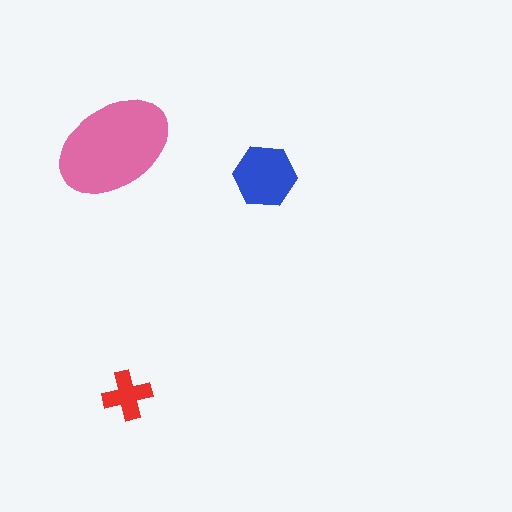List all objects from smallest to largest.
The red cross, the blue hexagon, the pink ellipse.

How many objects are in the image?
There are 3 objects in the image.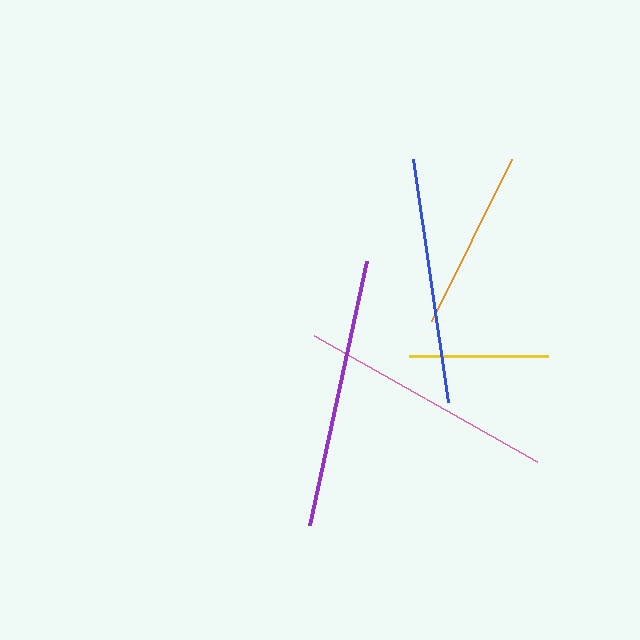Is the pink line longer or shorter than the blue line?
The pink line is longer than the blue line.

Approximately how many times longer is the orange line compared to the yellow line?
The orange line is approximately 1.3 times the length of the yellow line.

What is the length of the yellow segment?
The yellow segment is approximately 139 pixels long.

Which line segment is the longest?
The purple line is the longest at approximately 270 pixels.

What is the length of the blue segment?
The blue segment is approximately 246 pixels long.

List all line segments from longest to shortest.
From longest to shortest: purple, pink, blue, orange, yellow.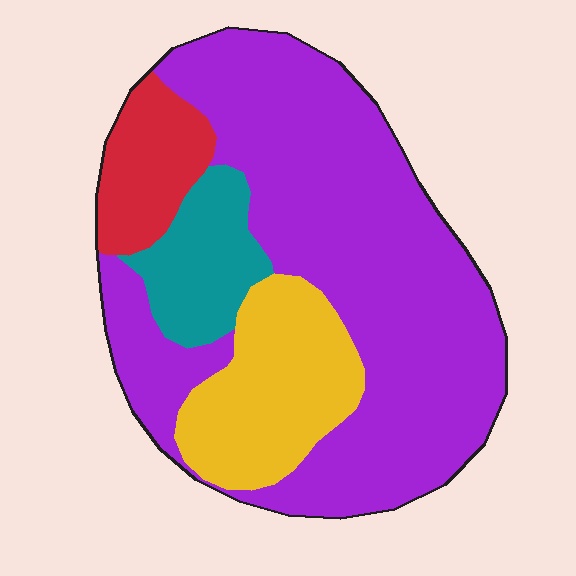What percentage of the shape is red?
Red takes up about one tenth (1/10) of the shape.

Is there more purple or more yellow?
Purple.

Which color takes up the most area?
Purple, at roughly 65%.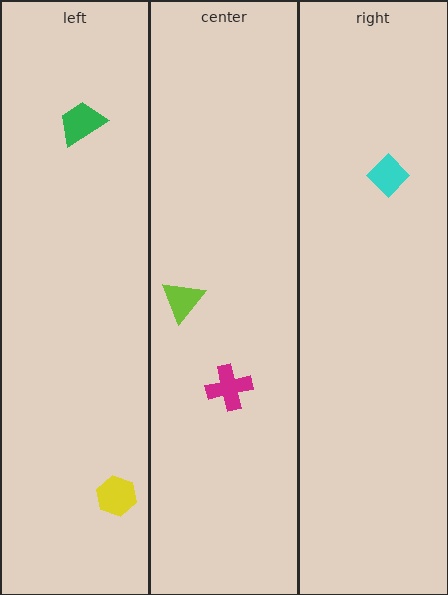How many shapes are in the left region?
2.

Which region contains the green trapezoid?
The left region.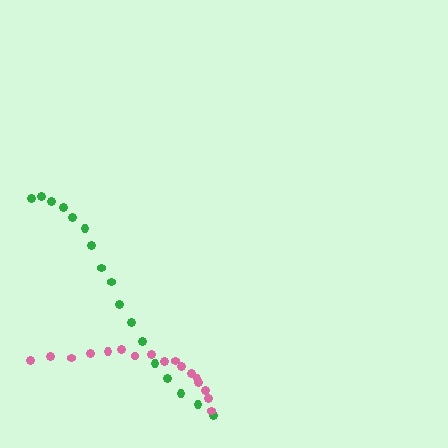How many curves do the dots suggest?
There are 2 distinct paths.